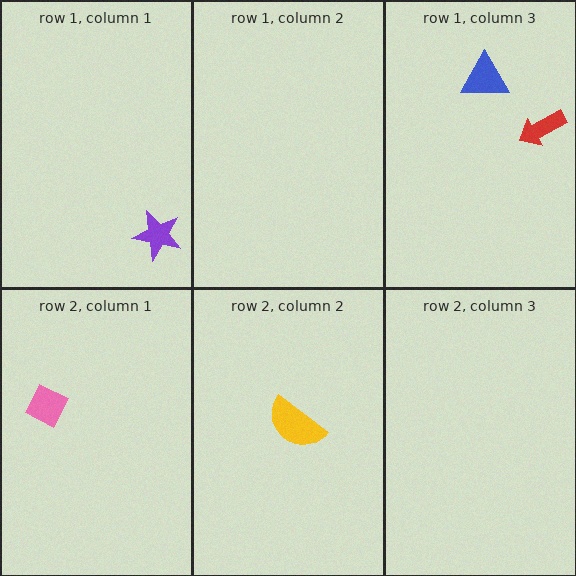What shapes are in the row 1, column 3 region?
The blue triangle, the red arrow.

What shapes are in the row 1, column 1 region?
The purple star.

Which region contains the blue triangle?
The row 1, column 3 region.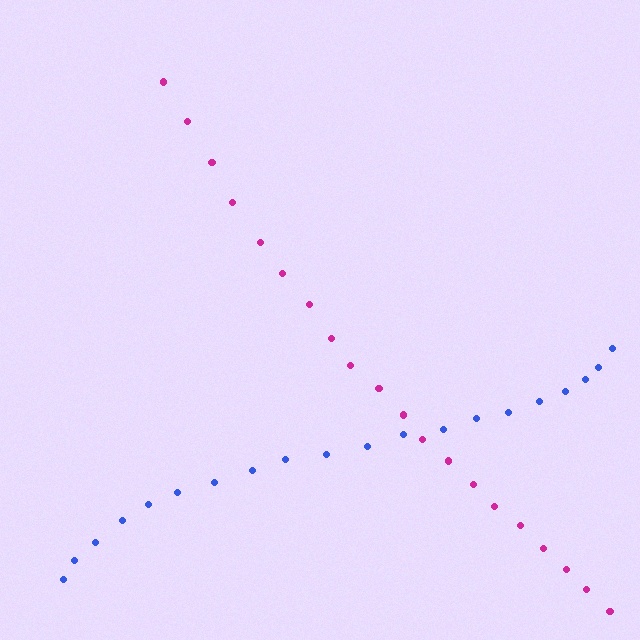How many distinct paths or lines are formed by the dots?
There are 2 distinct paths.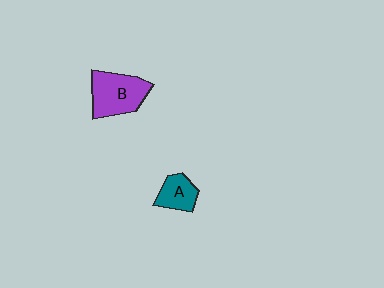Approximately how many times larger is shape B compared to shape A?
Approximately 1.8 times.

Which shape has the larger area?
Shape B (purple).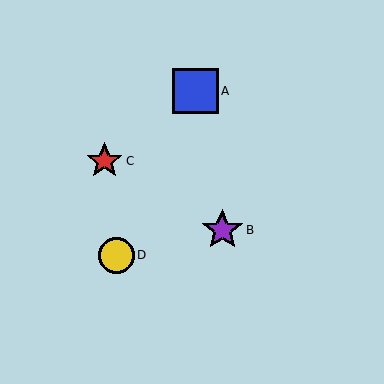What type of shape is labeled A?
Shape A is a blue square.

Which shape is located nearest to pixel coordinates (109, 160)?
The red star (labeled C) at (104, 161) is nearest to that location.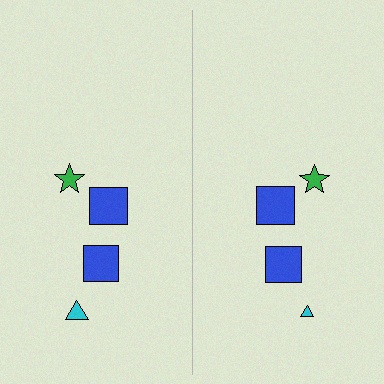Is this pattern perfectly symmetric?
No, the pattern is not perfectly symmetric. The cyan triangle on the right side has a different size than its mirror counterpart.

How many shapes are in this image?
There are 8 shapes in this image.